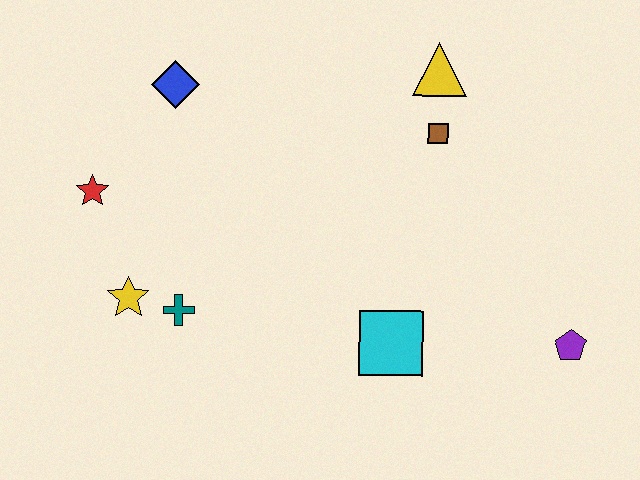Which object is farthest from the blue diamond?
The purple pentagon is farthest from the blue diamond.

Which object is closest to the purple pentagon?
The cyan square is closest to the purple pentagon.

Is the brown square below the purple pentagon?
No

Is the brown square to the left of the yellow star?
No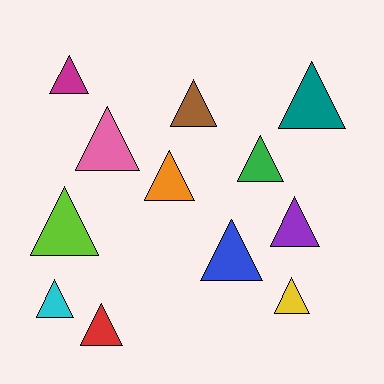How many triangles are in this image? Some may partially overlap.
There are 12 triangles.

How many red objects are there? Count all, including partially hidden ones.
There is 1 red object.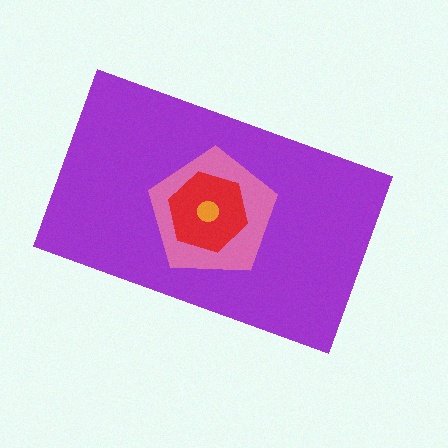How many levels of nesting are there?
4.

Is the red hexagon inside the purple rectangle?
Yes.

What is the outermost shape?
The purple rectangle.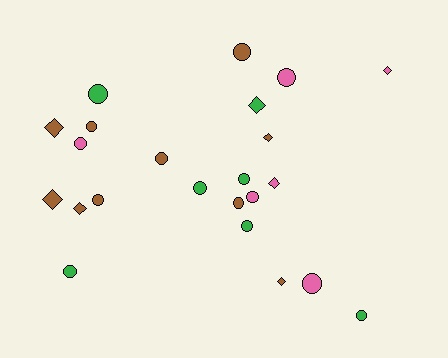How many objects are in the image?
There are 23 objects.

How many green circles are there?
There are 6 green circles.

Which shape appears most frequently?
Circle, with 15 objects.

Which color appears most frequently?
Brown, with 10 objects.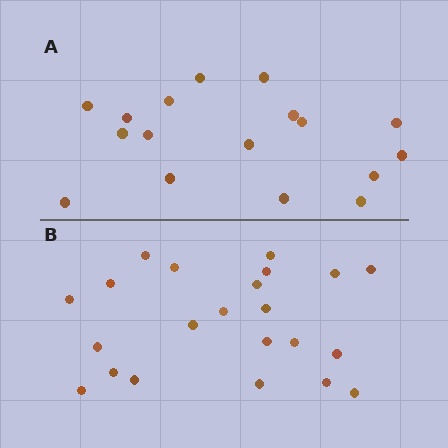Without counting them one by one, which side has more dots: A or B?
Region B (the bottom region) has more dots.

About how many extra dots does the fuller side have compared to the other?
Region B has about 5 more dots than region A.